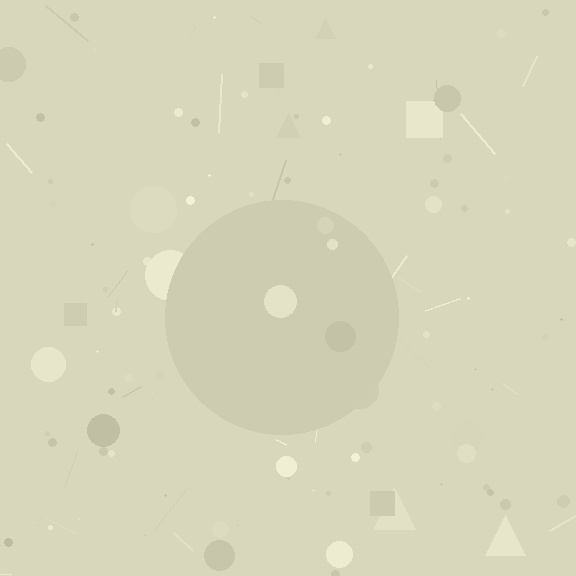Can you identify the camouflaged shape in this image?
The camouflaged shape is a circle.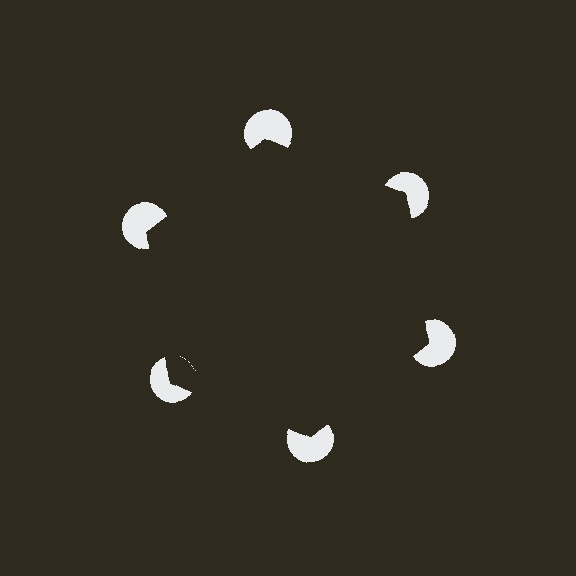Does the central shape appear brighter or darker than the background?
It typically appears slightly darker than the background, even though no actual brightness change is drawn.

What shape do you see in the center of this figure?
An illusory hexagon — its edges are inferred from the aligned wedge cuts in the pac-man discs, not physically drawn.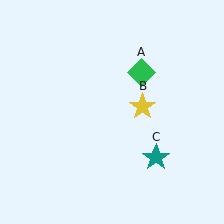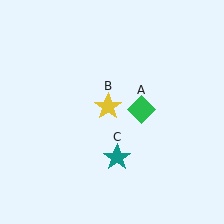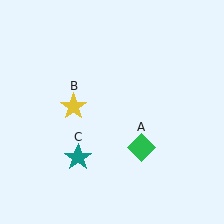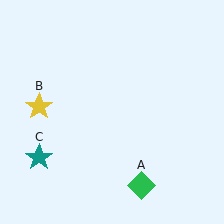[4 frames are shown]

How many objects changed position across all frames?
3 objects changed position: green diamond (object A), yellow star (object B), teal star (object C).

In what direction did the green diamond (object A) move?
The green diamond (object A) moved down.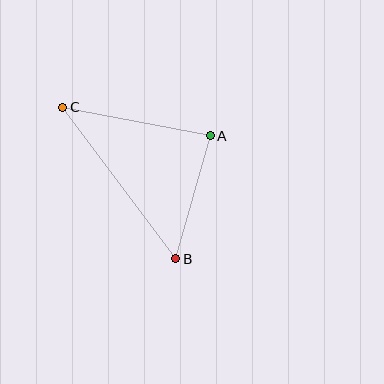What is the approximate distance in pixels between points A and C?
The distance between A and C is approximately 150 pixels.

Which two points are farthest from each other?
Points B and C are farthest from each other.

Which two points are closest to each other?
Points A and B are closest to each other.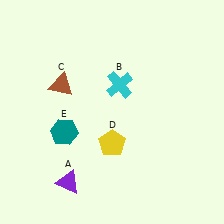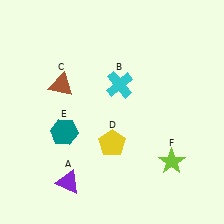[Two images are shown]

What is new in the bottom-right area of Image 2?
A lime star (F) was added in the bottom-right area of Image 2.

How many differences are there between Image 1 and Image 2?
There is 1 difference between the two images.